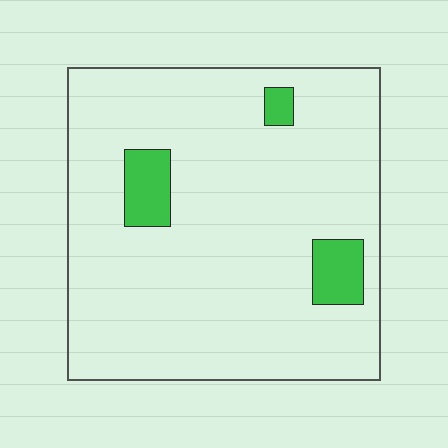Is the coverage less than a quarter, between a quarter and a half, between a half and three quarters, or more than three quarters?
Less than a quarter.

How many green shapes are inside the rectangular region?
3.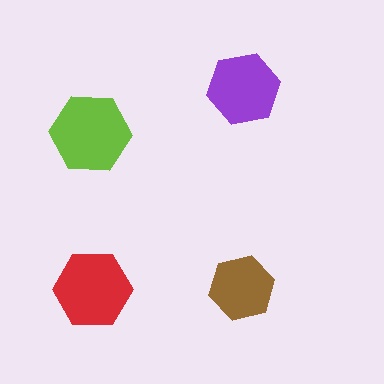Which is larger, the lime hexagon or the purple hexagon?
The lime one.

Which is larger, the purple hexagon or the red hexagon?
The red one.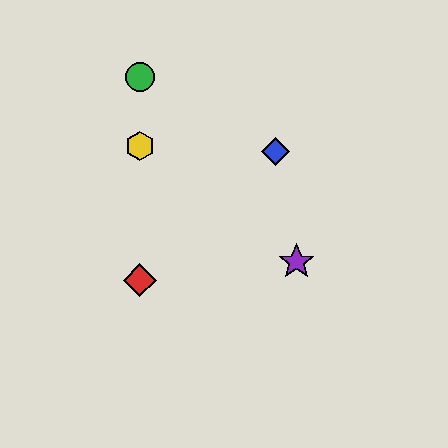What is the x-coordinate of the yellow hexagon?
The yellow hexagon is at x≈140.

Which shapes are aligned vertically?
The red diamond, the green circle, the yellow hexagon are aligned vertically.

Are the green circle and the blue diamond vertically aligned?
No, the green circle is at x≈140 and the blue diamond is at x≈276.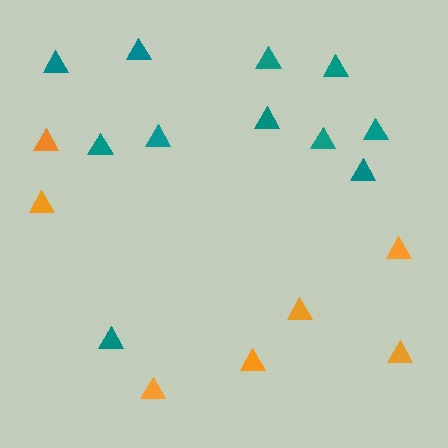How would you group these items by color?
There are 2 groups: one group of orange triangles (7) and one group of teal triangles (11).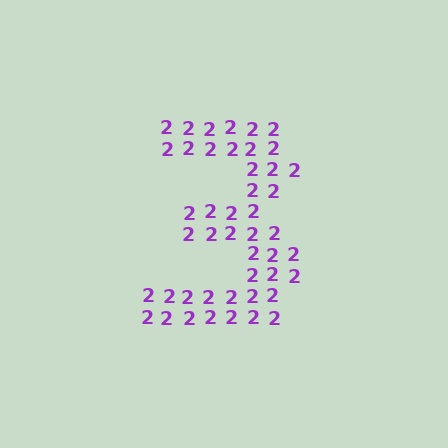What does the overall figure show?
The overall figure shows the digit 3.